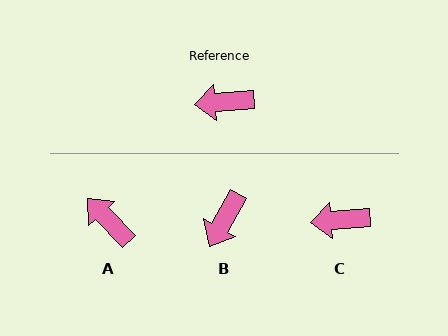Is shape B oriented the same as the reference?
No, it is off by about 55 degrees.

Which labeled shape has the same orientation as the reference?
C.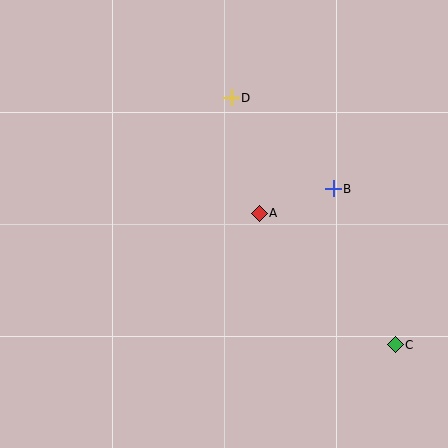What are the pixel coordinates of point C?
Point C is at (395, 345).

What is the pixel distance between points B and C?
The distance between B and C is 168 pixels.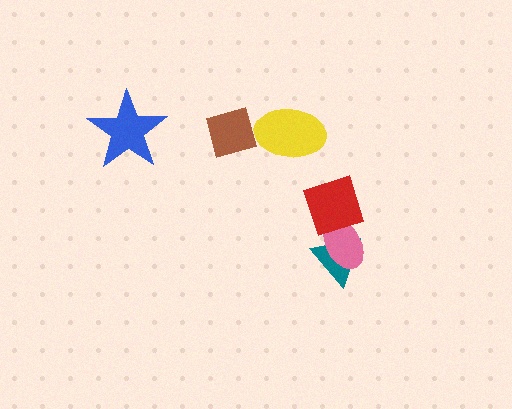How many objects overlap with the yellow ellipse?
0 objects overlap with the yellow ellipse.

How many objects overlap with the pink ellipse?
2 objects overlap with the pink ellipse.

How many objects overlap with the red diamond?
2 objects overlap with the red diamond.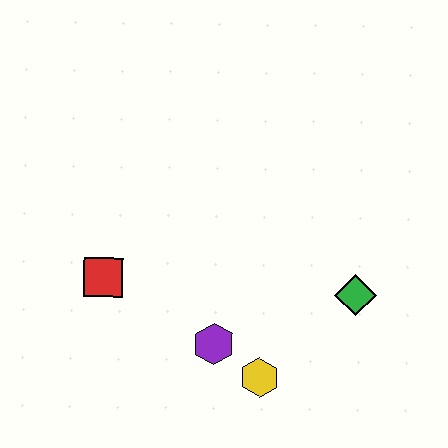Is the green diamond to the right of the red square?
Yes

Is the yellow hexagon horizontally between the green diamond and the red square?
Yes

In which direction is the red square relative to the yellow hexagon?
The red square is to the left of the yellow hexagon.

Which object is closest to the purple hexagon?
The yellow hexagon is closest to the purple hexagon.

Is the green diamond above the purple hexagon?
Yes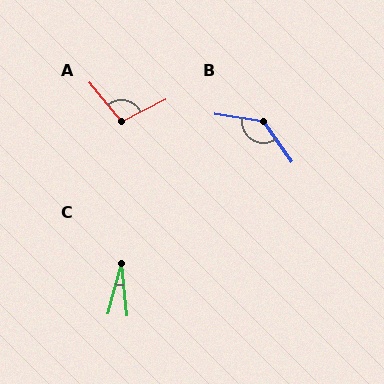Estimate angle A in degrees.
Approximately 102 degrees.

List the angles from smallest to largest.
C (22°), A (102°), B (134°).